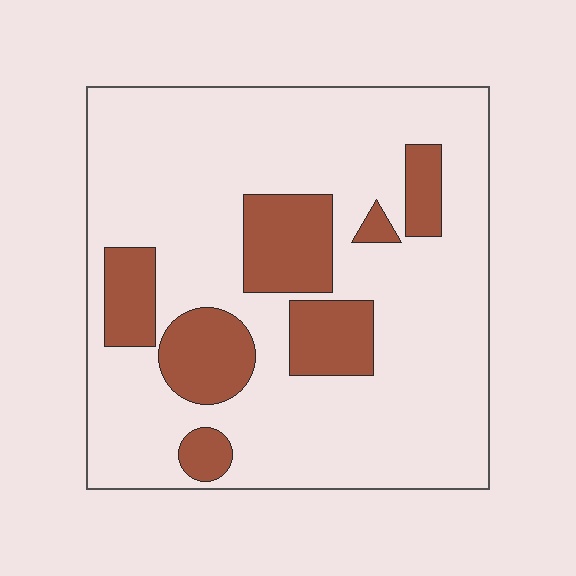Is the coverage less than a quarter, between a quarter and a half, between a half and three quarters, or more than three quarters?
Less than a quarter.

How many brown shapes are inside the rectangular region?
7.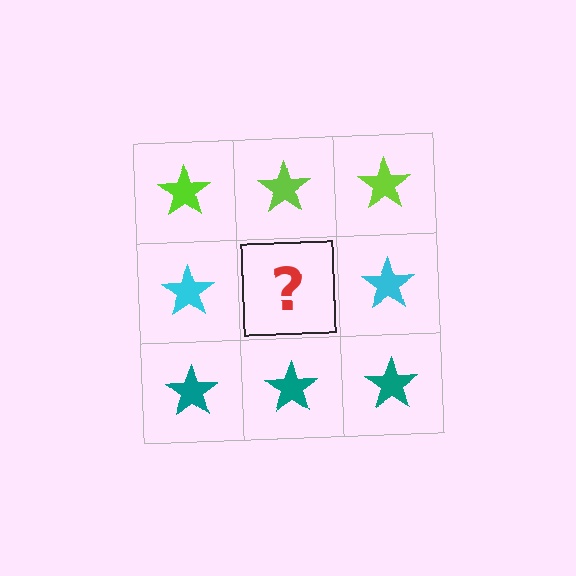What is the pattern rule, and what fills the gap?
The rule is that each row has a consistent color. The gap should be filled with a cyan star.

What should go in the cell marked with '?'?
The missing cell should contain a cyan star.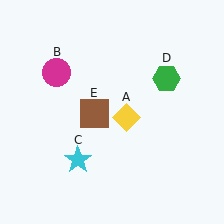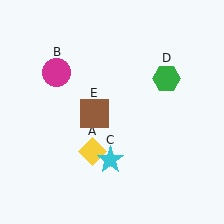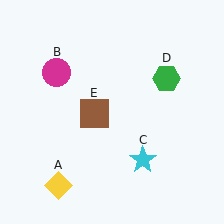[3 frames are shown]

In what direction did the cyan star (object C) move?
The cyan star (object C) moved right.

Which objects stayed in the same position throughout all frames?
Magenta circle (object B) and green hexagon (object D) and brown square (object E) remained stationary.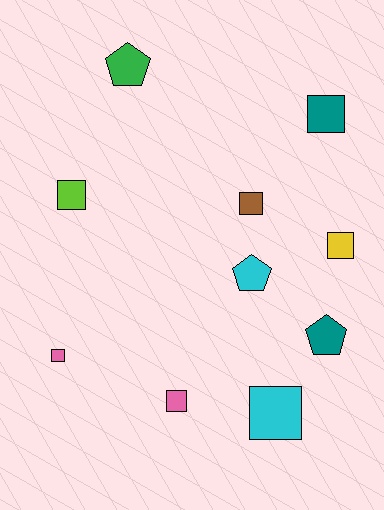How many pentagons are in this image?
There are 3 pentagons.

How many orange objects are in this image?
There are no orange objects.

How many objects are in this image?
There are 10 objects.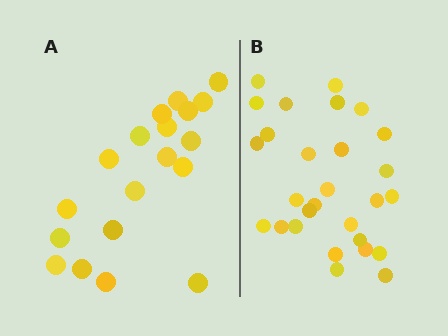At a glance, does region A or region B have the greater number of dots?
Region B (the right region) has more dots.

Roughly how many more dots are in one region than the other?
Region B has roughly 8 or so more dots than region A.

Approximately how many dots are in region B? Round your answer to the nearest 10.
About 30 dots. (The exact count is 28, which rounds to 30.)